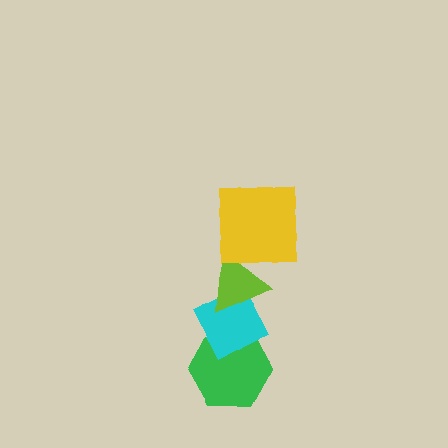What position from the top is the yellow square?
The yellow square is 1st from the top.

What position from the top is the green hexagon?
The green hexagon is 4th from the top.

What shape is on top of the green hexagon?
The cyan diamond is on top of the green hexagon.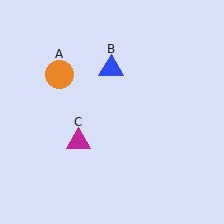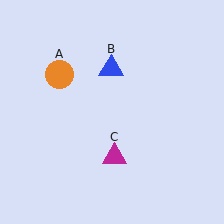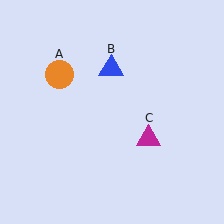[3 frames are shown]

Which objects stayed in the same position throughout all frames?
Orange circle (object A) and blue triangle (object B) remained stationary.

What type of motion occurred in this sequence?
The magenta triangle (object C) rotated counterclockwise around the center of the scene.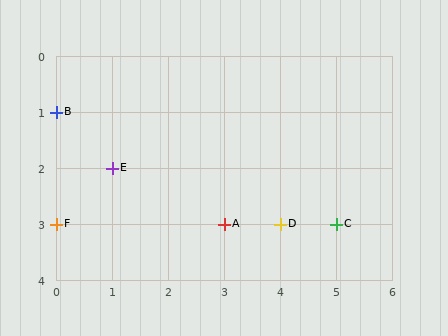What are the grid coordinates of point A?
Point A is at grid coordinates (3, 3).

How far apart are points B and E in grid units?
Points B and E are 1 column and 1 row apart (about 1.4 grid units diagonally).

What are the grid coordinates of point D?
Point D is at grid coordinates (4, 3).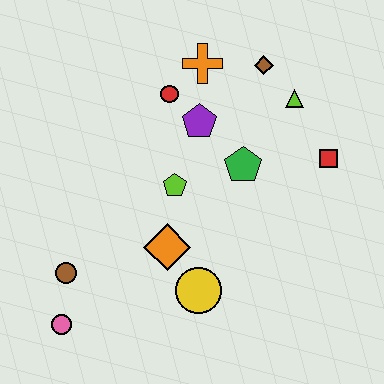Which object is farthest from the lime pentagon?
The pink circle is farthest from the lime pentagon.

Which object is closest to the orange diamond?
The yellow circle is closest to the orange diamond.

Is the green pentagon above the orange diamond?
Yes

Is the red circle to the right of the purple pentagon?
No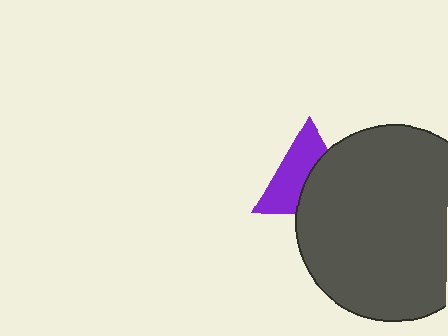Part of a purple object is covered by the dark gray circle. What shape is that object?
It is a triangle.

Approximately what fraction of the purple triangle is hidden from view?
Roughly 46% of the purple triangle is hidden behind the dark gray circle.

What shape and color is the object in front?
The object in front is a dark gray circle.